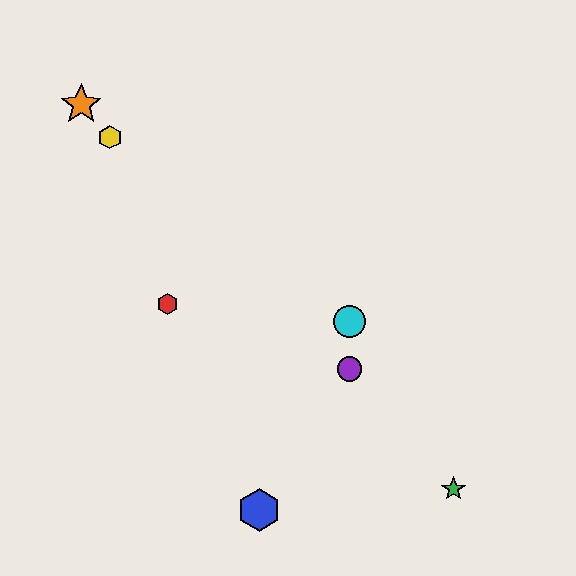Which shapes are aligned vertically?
The purple circle, the cyan circle are aligned vertically.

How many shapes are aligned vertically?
2 shapes (the purple circle, the cyan circle) are aligned vertically.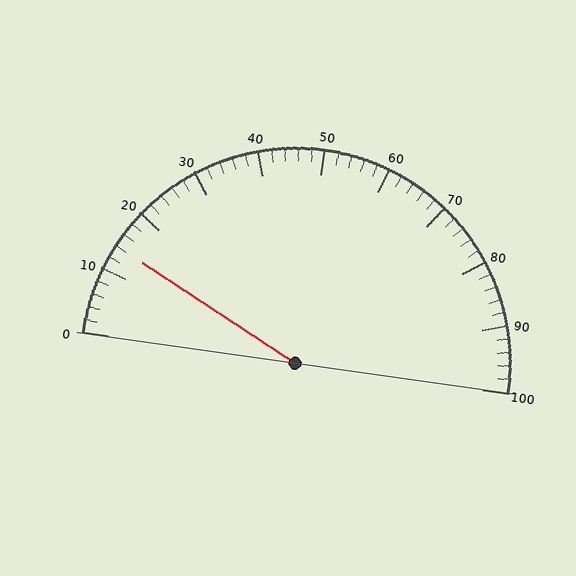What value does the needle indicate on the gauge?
The needle indicates approximately 14.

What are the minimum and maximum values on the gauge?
The gauge ranges from 0 to 100.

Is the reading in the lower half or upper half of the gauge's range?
The reading is in the lower half of the range (0 to 100).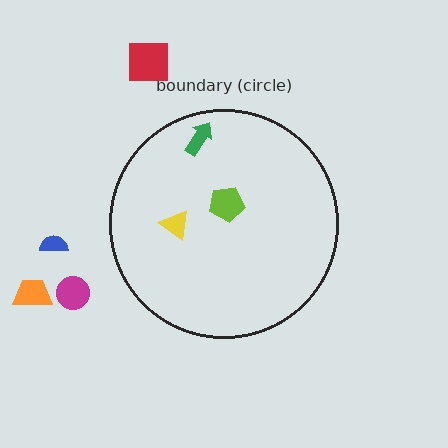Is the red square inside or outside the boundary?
Outside.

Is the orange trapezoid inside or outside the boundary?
Outside.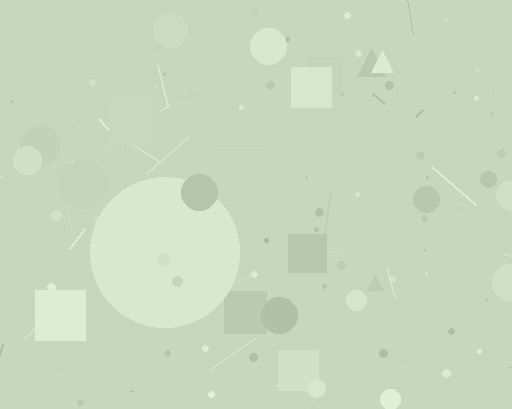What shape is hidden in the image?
A circle is hidden in the image.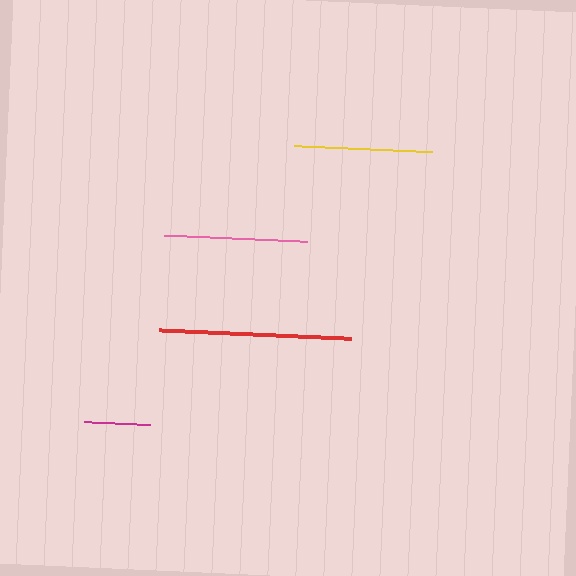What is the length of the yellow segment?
The yellow segment is approximately 138 pixels long.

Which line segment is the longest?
The red line is the longest at approximately 191 pixels.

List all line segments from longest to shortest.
From longest to shortest: red, pink, yellow, magenta.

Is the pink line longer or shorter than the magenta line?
The pink line is longer than the magenta line.